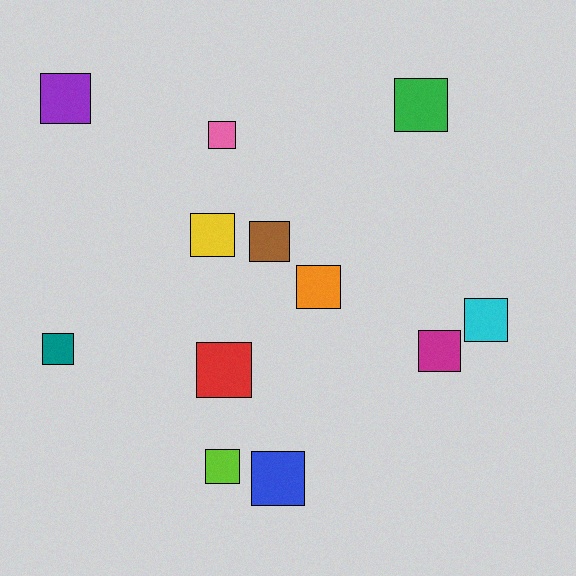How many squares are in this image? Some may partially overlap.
There are 12 squares.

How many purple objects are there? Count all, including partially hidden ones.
There is 1 purple object.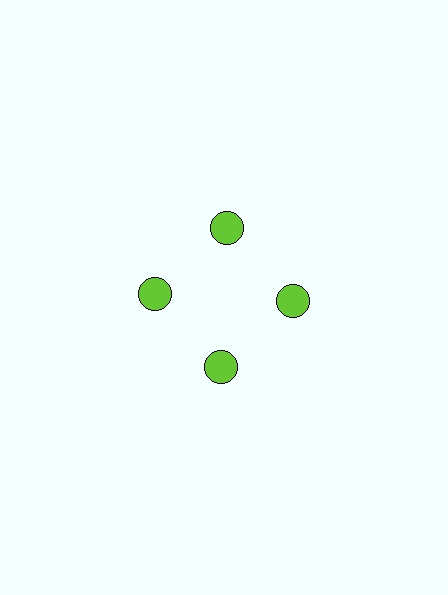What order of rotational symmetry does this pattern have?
This pattern has 4-fold rotational symmetry.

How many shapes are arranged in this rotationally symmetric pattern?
There are 4 shapes, arranged in 4 groups of 1.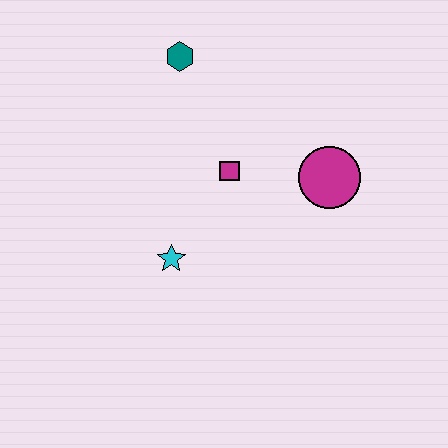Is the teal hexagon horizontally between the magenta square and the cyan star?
Yes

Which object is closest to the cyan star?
The magenta square is closest to the cyan star.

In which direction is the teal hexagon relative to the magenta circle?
The teal hexagon is to the left of the magenta circle.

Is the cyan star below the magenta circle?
Yes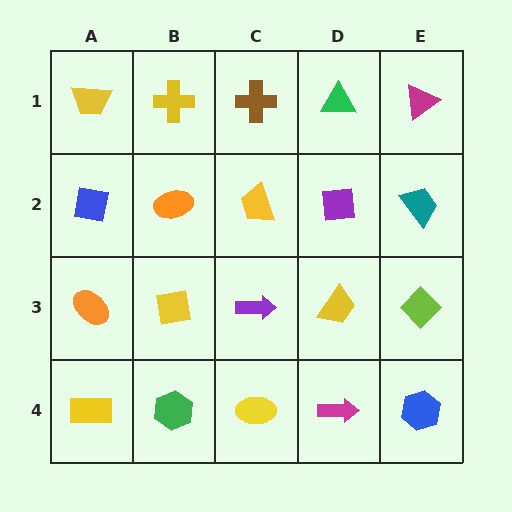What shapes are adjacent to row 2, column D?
A green triangle (row 1, column D), a yellow trapezoid (row 3, column D), a yellow trapezoid (row 2, column C), a teal trapezoid (row 2, column E).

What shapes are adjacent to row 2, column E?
A magenta triangle (row 1, column E), a lime diamond (row 3, column E), a purple square (row 2, column D).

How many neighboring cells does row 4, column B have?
3.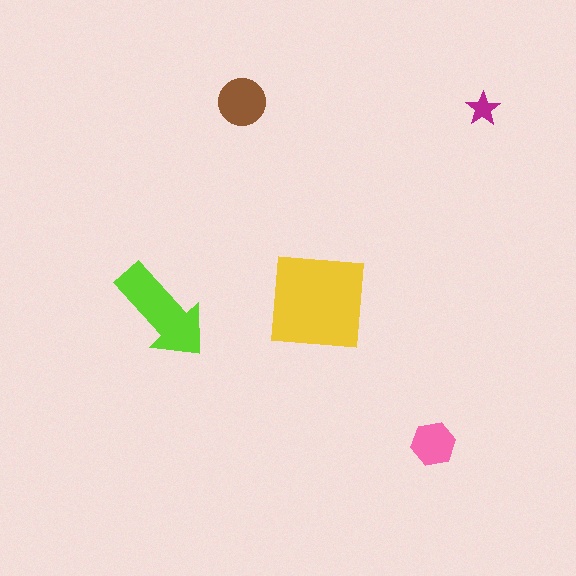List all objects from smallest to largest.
The magenta star, the pink hexagon, the brown circle, the lime arrow, the yellow square.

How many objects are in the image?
There are 5 objects in the image.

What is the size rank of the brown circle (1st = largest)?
3rd.